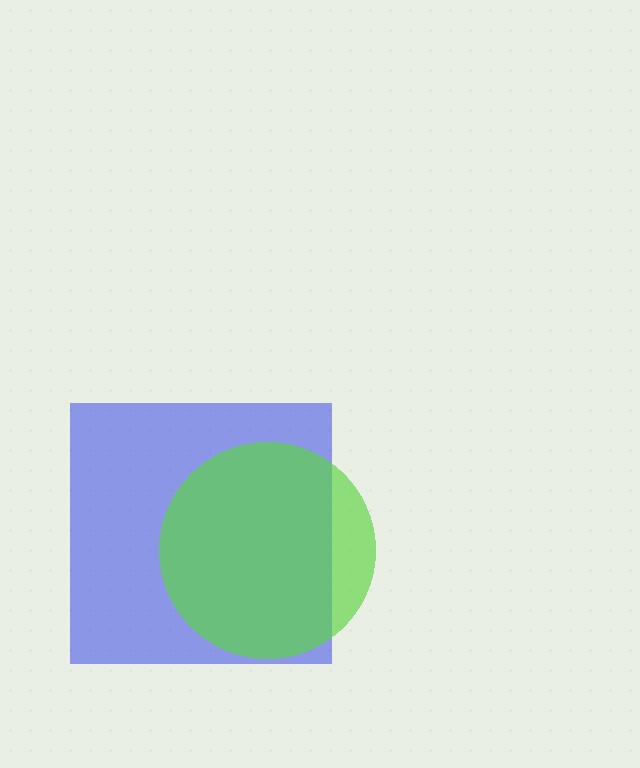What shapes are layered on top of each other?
The layered shapes are: a blue square, a lime circle.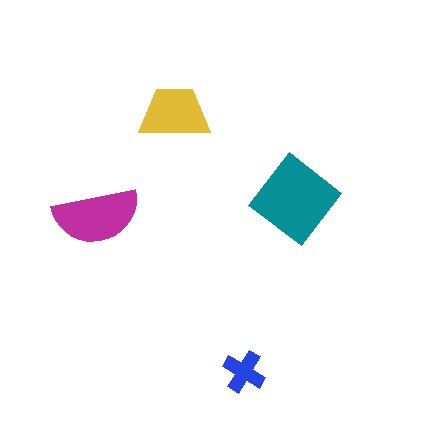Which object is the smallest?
The blue cross.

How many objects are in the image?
There are 4 objects in the image.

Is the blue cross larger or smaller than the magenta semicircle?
Smaller.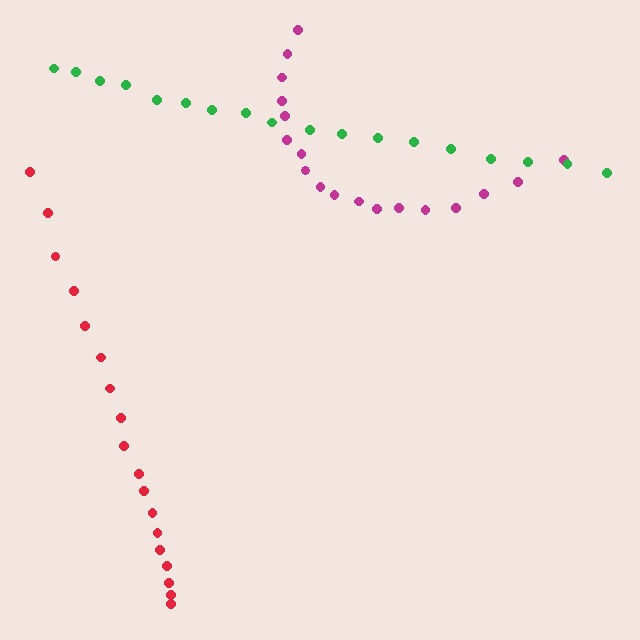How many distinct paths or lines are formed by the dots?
There are 3 distinct paths.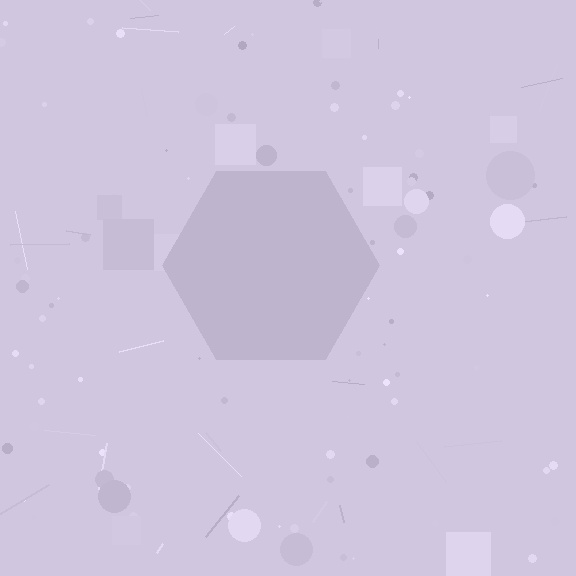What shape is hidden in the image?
A hexagon is hidden in the image.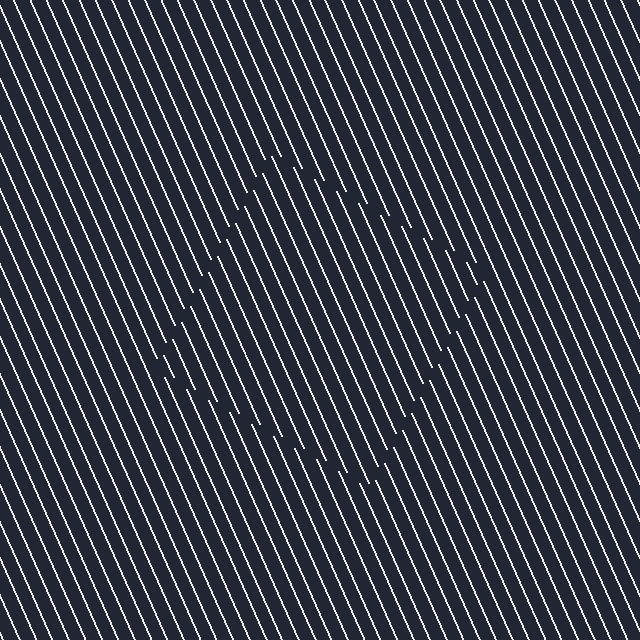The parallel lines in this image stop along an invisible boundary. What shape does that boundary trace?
An illusory square. The interior of the shape contains the same grating, shifted by half a period — the contour is defined by the phase discontinuity where line-ends from the inner and outer gratings abut.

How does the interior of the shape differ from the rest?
The interior of the shape contains the same grating, shifted by half a period — the contour is defined by the phase discontinuity where line-ends from the inner and outer gratings abut.